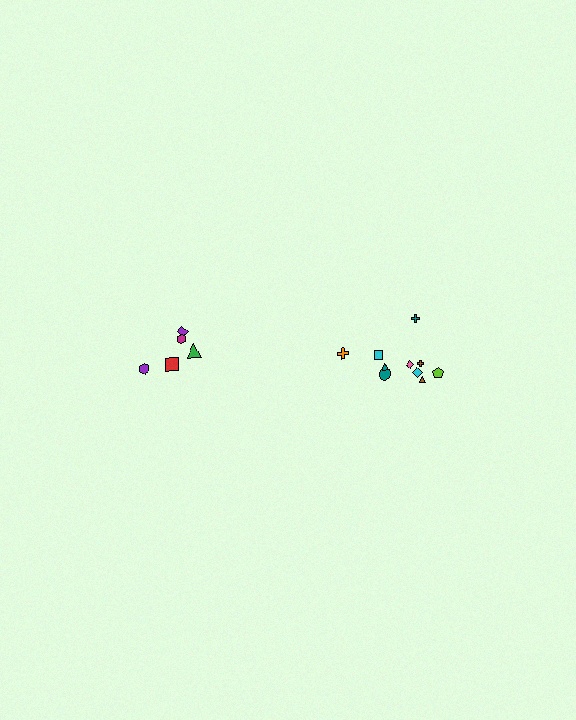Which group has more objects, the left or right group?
The right group.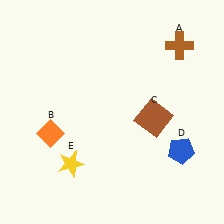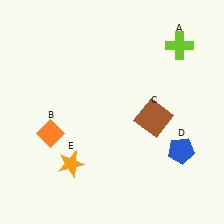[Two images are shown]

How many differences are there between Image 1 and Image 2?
There are 2 differences between the two images.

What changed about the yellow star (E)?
In Image 1, E is yellow. In Image 2, it changed to orange.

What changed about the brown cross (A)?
In Image 1, A is brown. In Image 2, it changed to lime.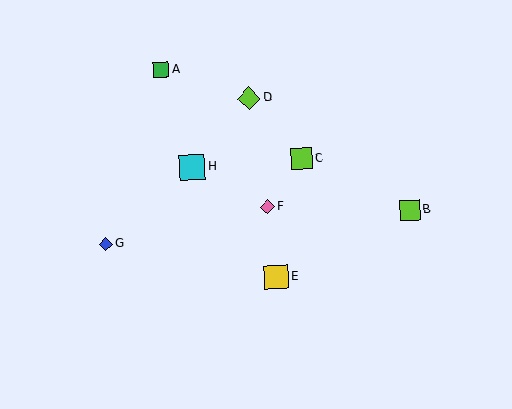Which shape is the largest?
The cyan square (labeled H) is the largest.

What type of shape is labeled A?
Shape A is a green square.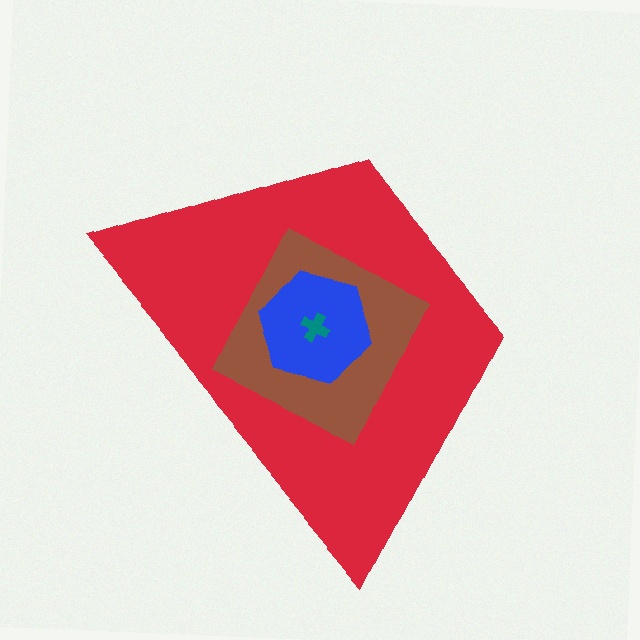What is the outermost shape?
The red trapezoid.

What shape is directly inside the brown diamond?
The blue hexagon.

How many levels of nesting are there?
4.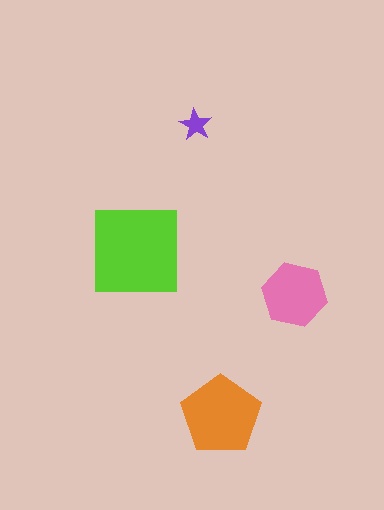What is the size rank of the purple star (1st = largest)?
4th.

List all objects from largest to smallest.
The lime square, the orange pentagon, the pink hexagon, the purple star.